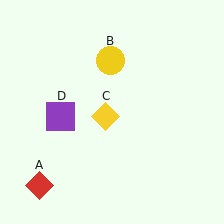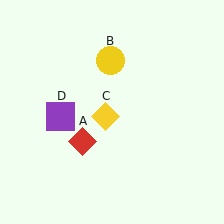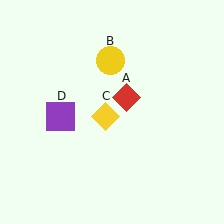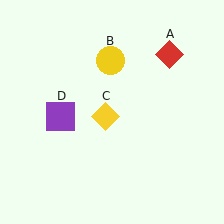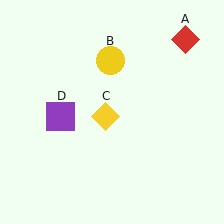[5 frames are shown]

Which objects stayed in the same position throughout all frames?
Yellow circle (object B) and yellow diamond (object C) and purple square (object D) remained stationary.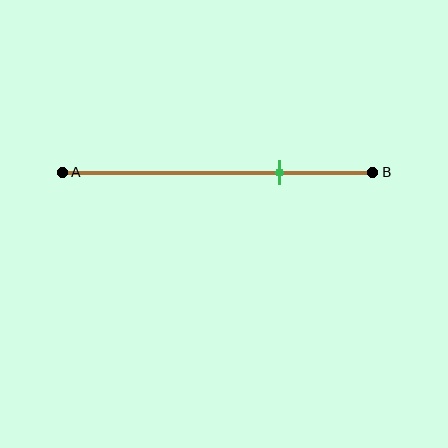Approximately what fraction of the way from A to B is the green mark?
The green mark is approximately 70% of the way from A to B.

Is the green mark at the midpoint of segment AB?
No, the mark is at about 70% from A, not at the 50% midpoint.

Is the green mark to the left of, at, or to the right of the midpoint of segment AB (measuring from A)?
The green mark is to the right of the midpoint of segment AB.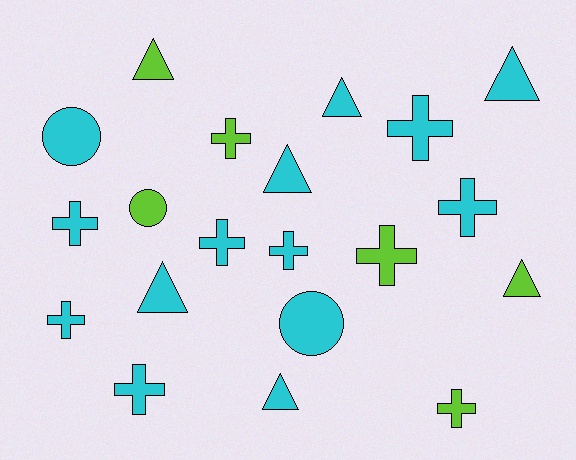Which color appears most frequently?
Cyan, with 14 objects.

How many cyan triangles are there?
There are 5 cyan triangles.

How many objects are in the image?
There are 20 objects.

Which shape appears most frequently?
Cross, with 10 objects.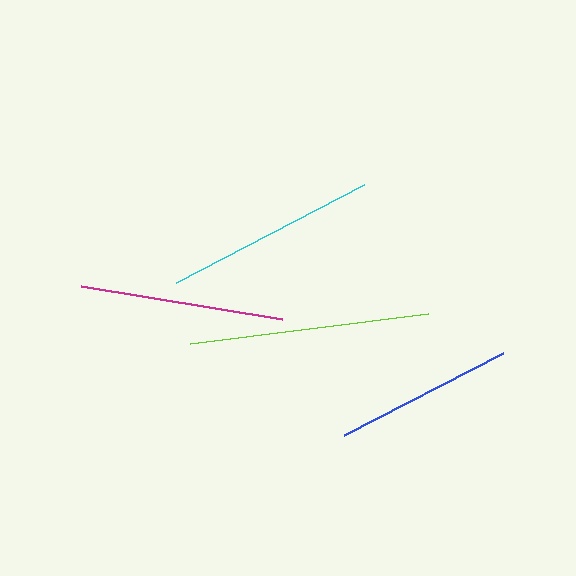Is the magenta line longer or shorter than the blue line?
The magenta line is longer than the blue line.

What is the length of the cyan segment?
The cyan segment is approximately 211 pixels long.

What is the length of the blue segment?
The blue segment is approximately 179 pixels long.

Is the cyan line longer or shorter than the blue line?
The cyan line is longer than the blue line.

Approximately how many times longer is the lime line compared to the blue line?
The lime line is approximately 1.3 times the length of the blue line.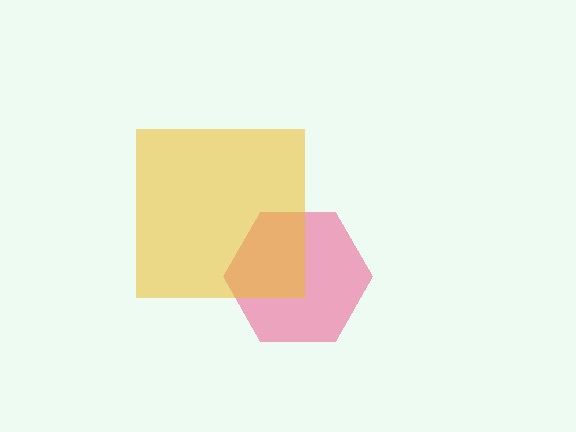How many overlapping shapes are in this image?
There are 2 overlapping shapes in the image.